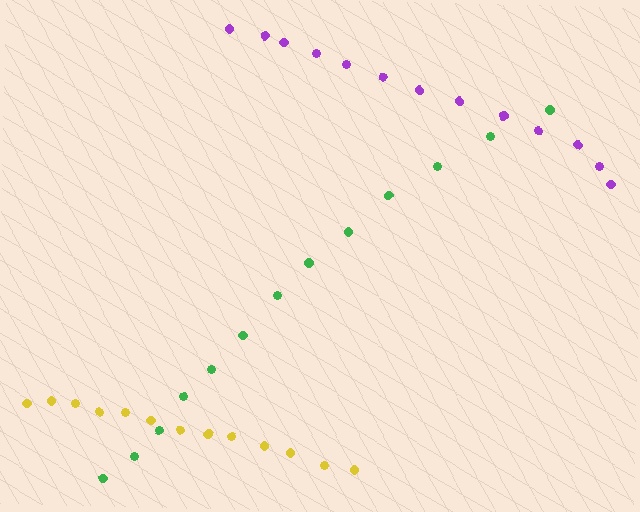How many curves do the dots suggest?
There are 3 distinct paths.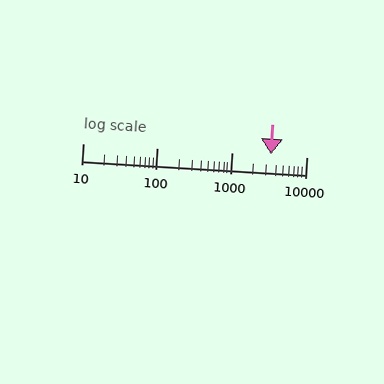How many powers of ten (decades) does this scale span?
The scale spans 3 decades, from 10 to 10000.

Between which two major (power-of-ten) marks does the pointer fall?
The pointer is between 1000 and 10000.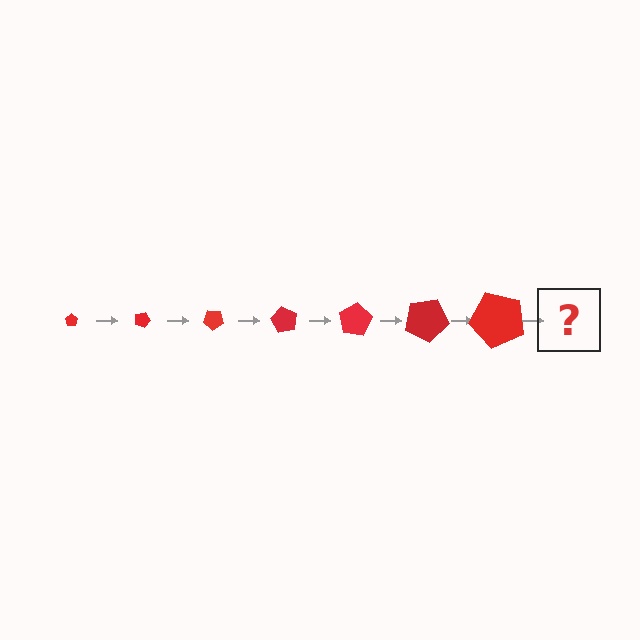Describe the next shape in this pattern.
It should be a pentagon, larger than the previous one and rotated 140 degrees from the start.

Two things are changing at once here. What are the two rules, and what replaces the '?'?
The two rules are that the pentagon grows larger each step and it rotates 20 degrees each step. The '?' should be a pentagon, larger than the previous one and rotated 140 degrees from the start.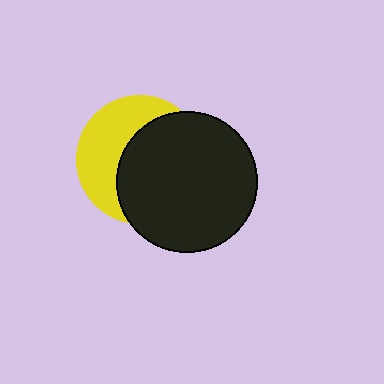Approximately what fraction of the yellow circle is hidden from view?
Roughly 58% of the yellow circle is hidden behind the black circle.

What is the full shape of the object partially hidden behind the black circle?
The partially hidden object is a yellow circle.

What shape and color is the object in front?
The object in front is a black circle.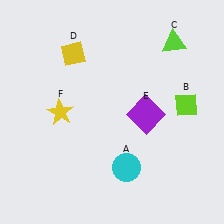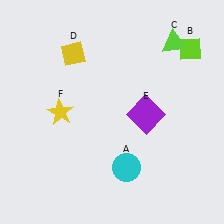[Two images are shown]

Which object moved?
The lime diamond (B) moved up.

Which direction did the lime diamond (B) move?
The lime diamond (B) moved up.